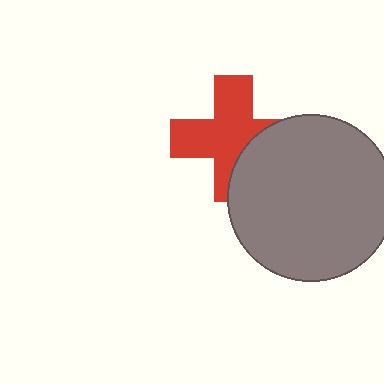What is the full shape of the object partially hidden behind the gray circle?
The partially hidden object is a red cross.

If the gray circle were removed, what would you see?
You would see the complete red cross.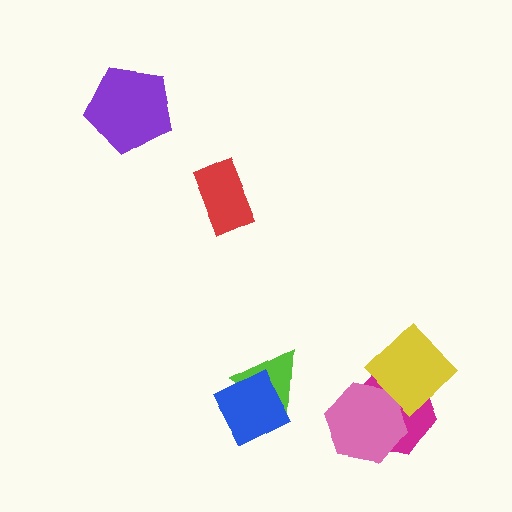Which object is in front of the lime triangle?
The blue square is in front of the lime triangle.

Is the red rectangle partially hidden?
No, no other shape covers it.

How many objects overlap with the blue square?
1 object overlaps with the blue square.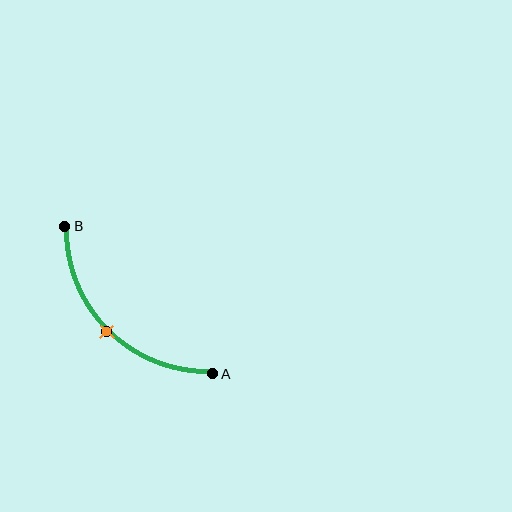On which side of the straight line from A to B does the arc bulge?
The arc bulges below and to the left of the straight line connecting A and B.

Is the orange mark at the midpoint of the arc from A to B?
Yes. The orange mark lies on the arc at equal arc-length from both A and B — it is the arc midpoint.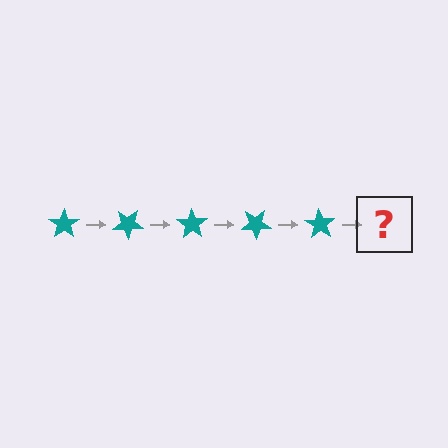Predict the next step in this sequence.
The next step is a teal star rotated 175 degrees.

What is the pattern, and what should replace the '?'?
The pattern is that the star rotates 35 degrees each step. The '?' should be a teal star rotated 175 degrees.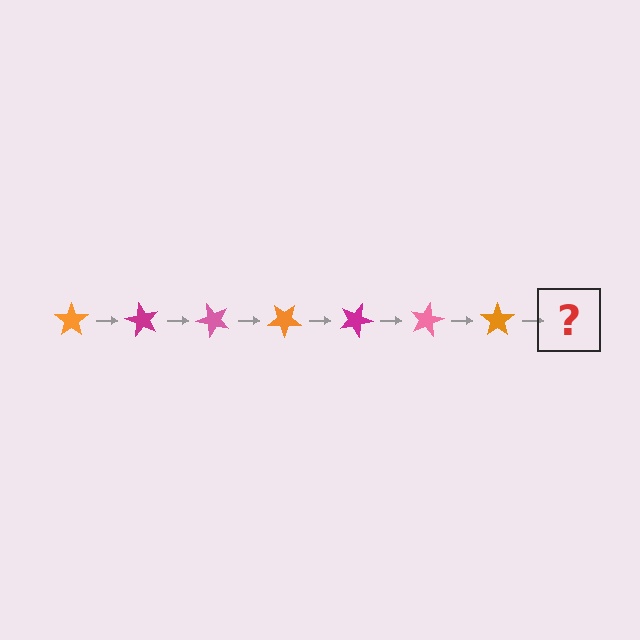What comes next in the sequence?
The next element should be a magenta star, rotated 420 degrees from the start.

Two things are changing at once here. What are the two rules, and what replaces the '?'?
The two rules are that it rotates 60 degrees each step and the color cycles through orange, magenta, and pink. The '?' should be a magenta star, rotated 420 degrees from the start.